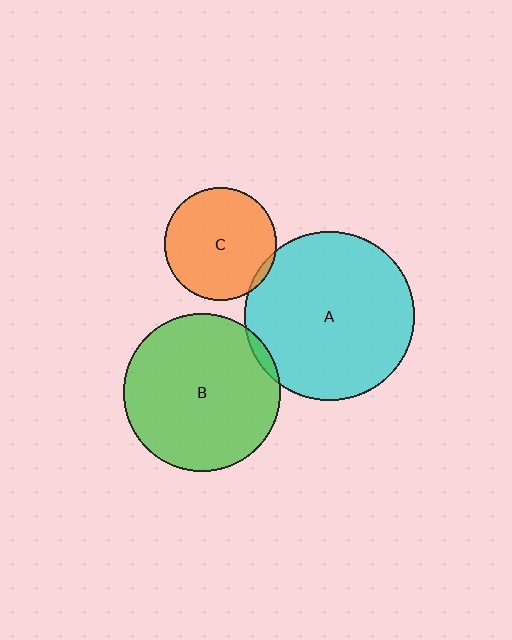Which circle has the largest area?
Circle A (cyan).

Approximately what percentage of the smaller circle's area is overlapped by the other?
Approximately 5%.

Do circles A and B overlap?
Yes.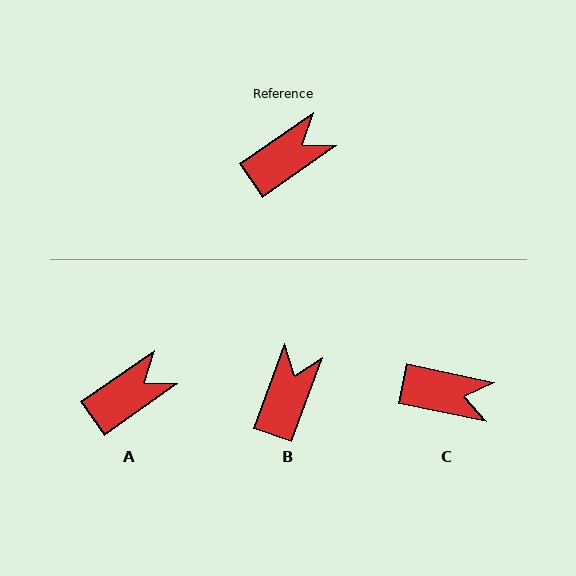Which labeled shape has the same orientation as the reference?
A.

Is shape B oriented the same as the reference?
No, it is off by about 35 degrees.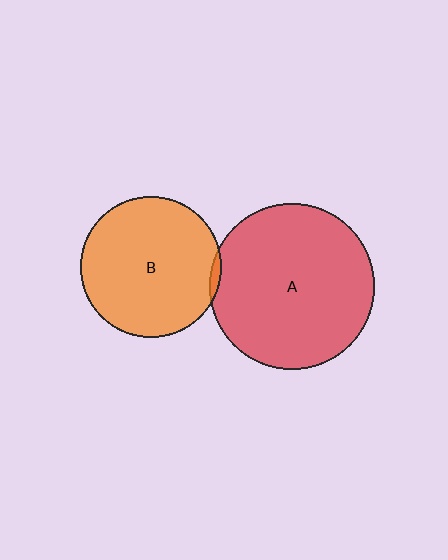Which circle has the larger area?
Circle A (red).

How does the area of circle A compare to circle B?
Approximately 1.4 times.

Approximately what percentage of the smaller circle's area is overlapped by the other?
Approximately 5%.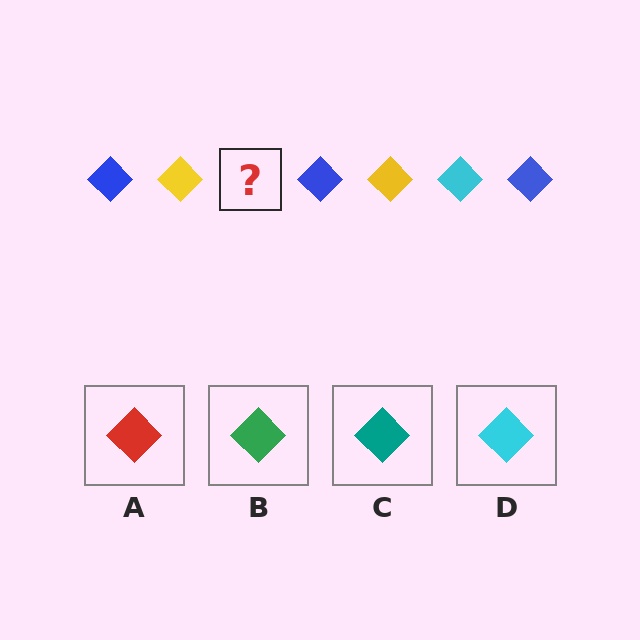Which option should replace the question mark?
Option D.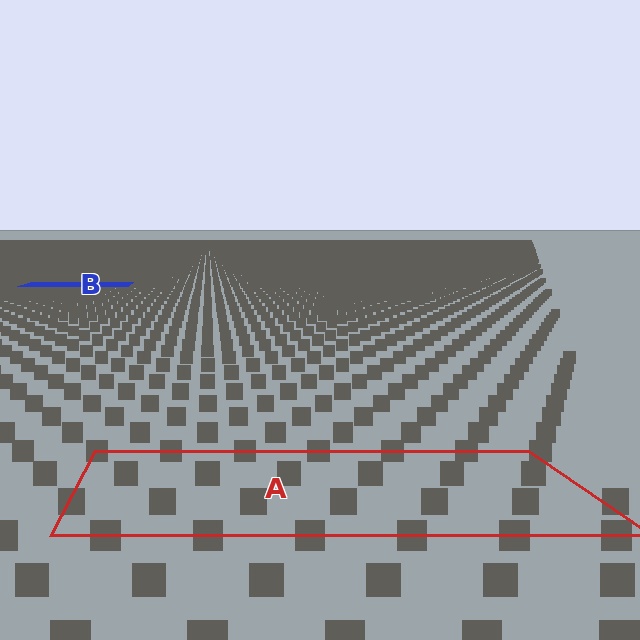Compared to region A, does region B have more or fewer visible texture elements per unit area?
Region B has more texture elements per unit area — they are packed more densely because it is farther away.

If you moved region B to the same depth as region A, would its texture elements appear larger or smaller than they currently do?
They would appear larger. At a closer depth, the same texture elements are projected at a bigger on-screen size.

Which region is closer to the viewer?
Region A is closer. The texture elements there are larger and more spread out.